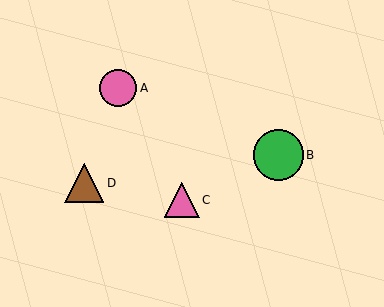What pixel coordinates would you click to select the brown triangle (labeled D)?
Click at (84, 183) to select the brown triangle D.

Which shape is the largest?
The green circle (labeled B) is the largest.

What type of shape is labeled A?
Shape A is a pink circle.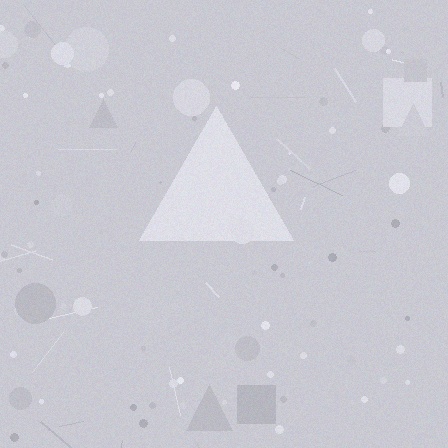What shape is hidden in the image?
A triangle is hidden in the image.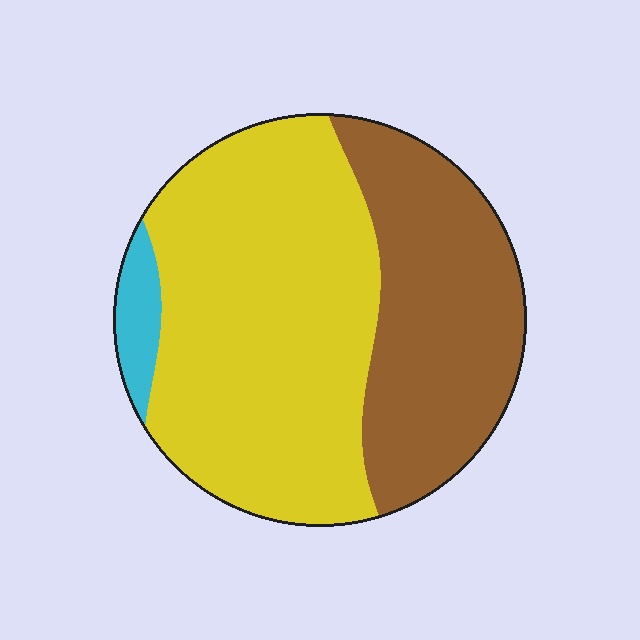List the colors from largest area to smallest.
From largest to smallest: yellow, brown, cyan.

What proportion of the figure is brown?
Brown takes up about three eighths (3/8) of the figure.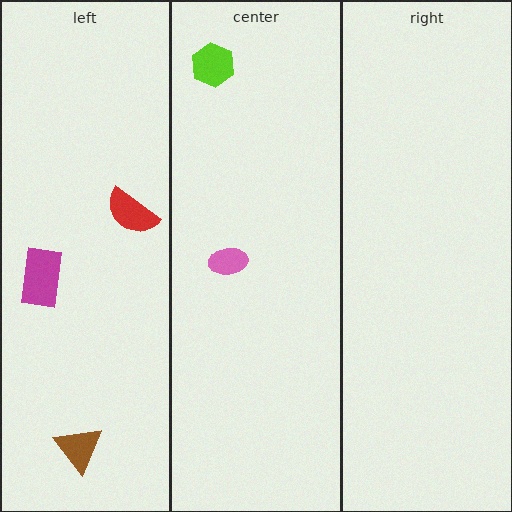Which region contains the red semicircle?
The left region.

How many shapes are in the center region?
2.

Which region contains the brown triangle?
The left region.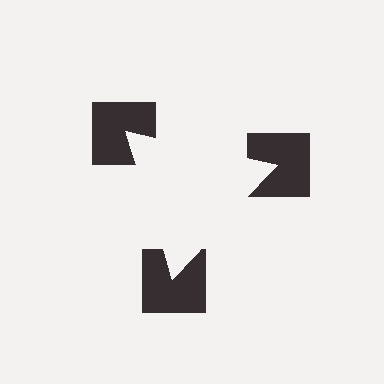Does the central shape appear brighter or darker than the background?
It typically appears slightly brighter than the background, even though no actual brightness change is drawn.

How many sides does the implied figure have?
3 sides.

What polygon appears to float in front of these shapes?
An illusory triangle — its edges are inferred from the aligned wedge cuts in the notched squares, not physically drawn.